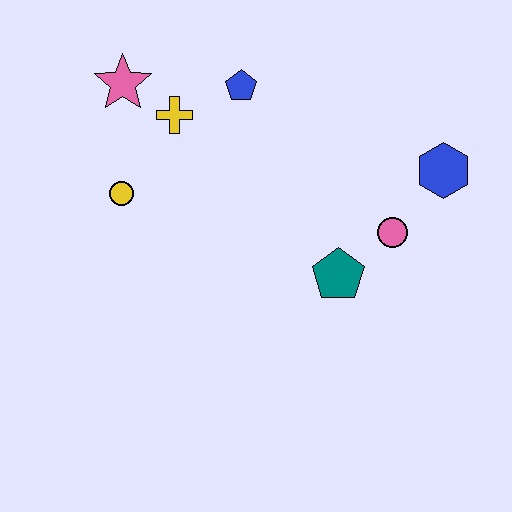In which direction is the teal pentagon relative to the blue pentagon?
The teal pentagon is below the blue pentagon.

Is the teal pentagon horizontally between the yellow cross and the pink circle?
Yes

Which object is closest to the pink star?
The yellow cross is closest to the pink star.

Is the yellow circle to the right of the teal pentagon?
No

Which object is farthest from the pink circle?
The pink star is farthest from the pink circle.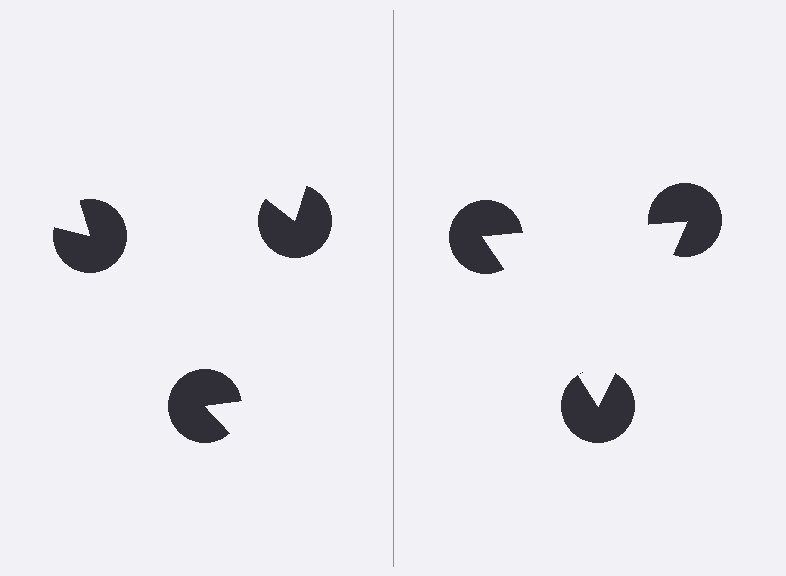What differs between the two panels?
The pac-man discs are positioned identically on both sides; only the wedge orientations differ. On the right they align to a triangle; on the left they are misaligned.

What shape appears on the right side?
An illusory triangle.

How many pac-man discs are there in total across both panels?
6 — 3 on each side.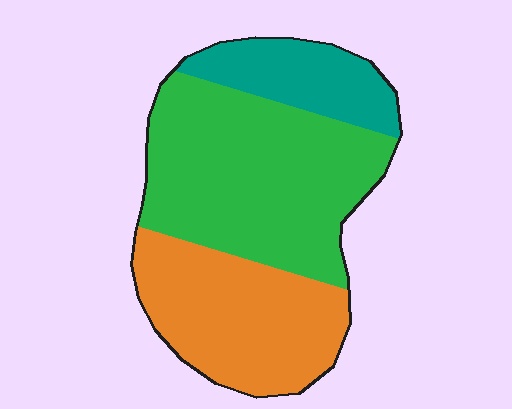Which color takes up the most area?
Green, at roughly 50%.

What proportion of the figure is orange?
Orange takes up about one third (1/3) of the figure.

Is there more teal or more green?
Green.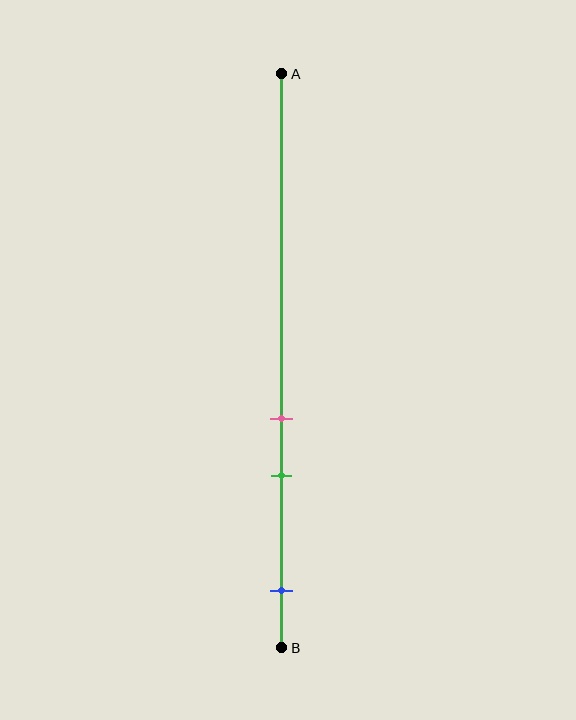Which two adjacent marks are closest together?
The pink and green marks are the closest adjacent pair.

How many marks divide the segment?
There are 3 marks dividing the segment.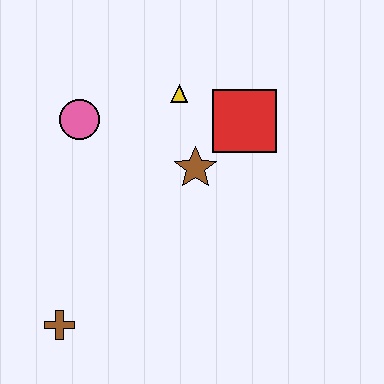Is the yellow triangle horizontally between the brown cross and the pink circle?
No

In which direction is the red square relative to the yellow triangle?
The red square is to the right of the yellow triangle.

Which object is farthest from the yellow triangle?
The brown cross is farthest from the yellow triangle.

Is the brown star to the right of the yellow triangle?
Yes